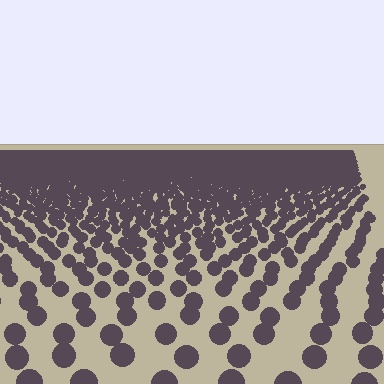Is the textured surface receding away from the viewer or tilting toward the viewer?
The surface is receding away from the viewer. Texture elements get smaller and denser toward the top.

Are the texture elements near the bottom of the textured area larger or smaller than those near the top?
Larger. Near the bottom, elements are closer to the viewer and appear at a bigger on-screen size.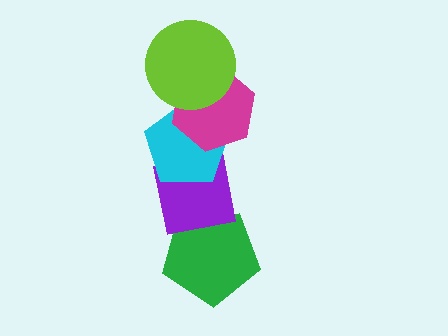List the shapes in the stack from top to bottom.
From top to bottom: the lime circle, the magenta hexagon, the cyan pentagon, the purple square, the green pentagon.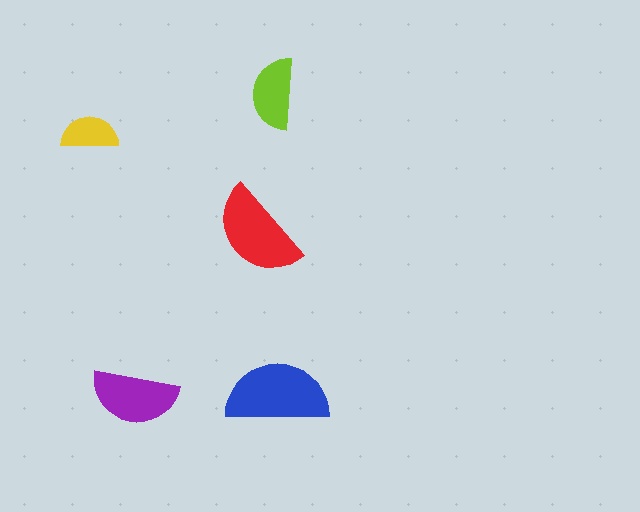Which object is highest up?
The lime semicircle is topmost.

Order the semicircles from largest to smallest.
the blue one, the red one, the purple one, the lime one, the yellow one.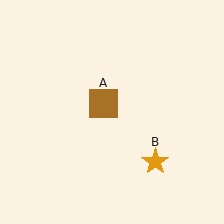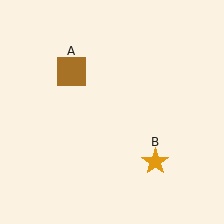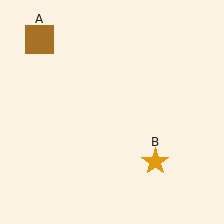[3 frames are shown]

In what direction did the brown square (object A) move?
The brown square (object A) moved up and to the left.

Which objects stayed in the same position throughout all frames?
Orange star (object B) remained stationary.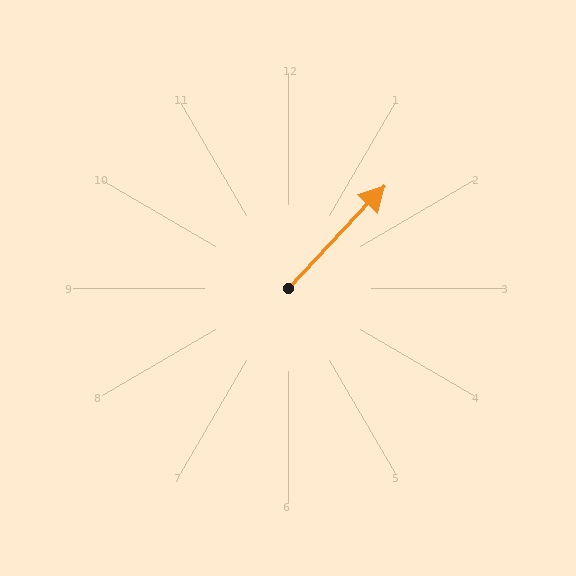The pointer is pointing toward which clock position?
Roughly 1 o'clock.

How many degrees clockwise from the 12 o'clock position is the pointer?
Approximately 43 degrees.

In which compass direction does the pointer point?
Northeast.